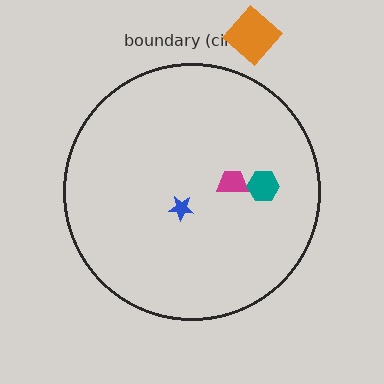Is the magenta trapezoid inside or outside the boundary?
Inside.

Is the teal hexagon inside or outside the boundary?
Inside.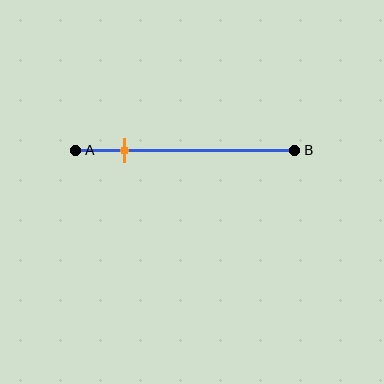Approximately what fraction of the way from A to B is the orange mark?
The orange mark is approximately 20% of the way from A to B.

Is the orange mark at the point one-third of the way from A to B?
No, the mark is at about 20% from A, not at the 33% one-third point.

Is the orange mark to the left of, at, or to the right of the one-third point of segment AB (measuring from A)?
The orange mark is to the left of the one-third point of segment AB.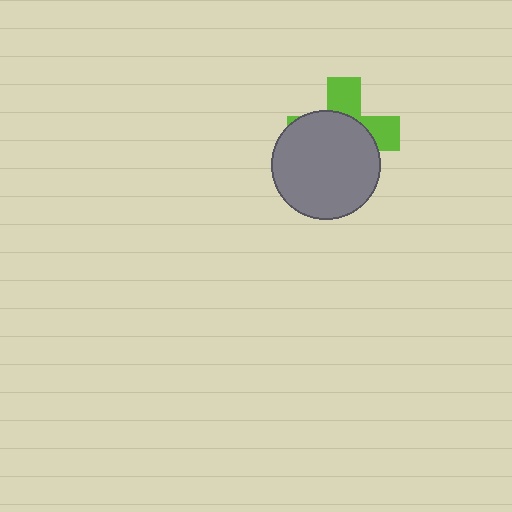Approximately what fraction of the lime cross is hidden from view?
Roughly 64% of the lime cross is hidden behind the gray circle.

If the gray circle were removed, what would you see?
You would see the complete lime cross.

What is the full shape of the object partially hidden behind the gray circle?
The partially hidden object is a lime cross.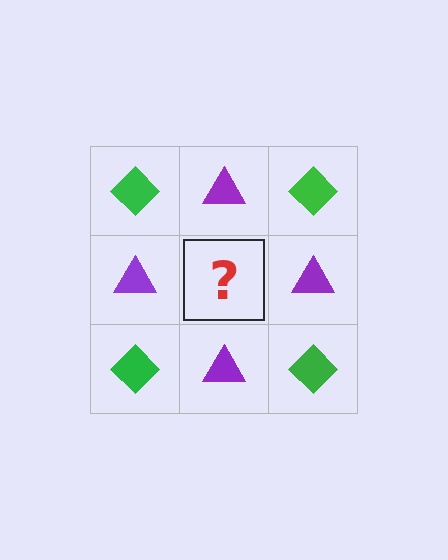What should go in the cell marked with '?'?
The missing cell should contain a green diamond.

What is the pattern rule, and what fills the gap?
The rule is that it alternates green diamond and purple triangle in a checkerboard pattern. The gap should be filled with a green diamond.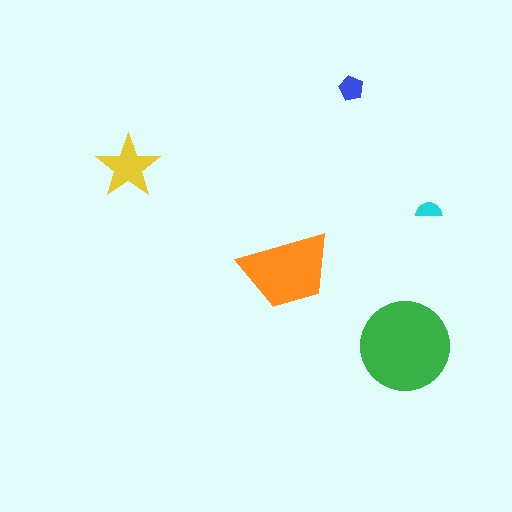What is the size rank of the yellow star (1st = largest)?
3rd.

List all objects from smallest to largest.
The cyan semicircle, the blue pentagon, the yellow star, the orange trapezoid, the green circle.